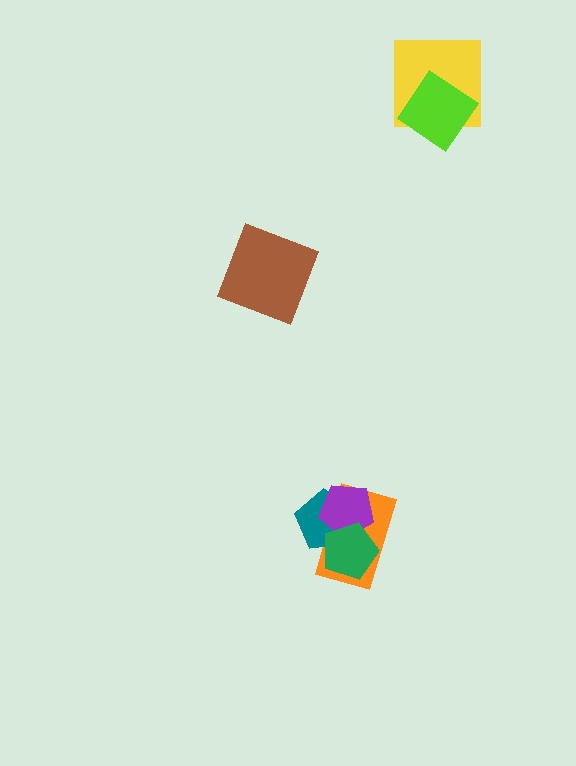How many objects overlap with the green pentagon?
3 objects overlap with the green pentagon.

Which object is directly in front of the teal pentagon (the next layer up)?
The purple pentagon is directly in front of the teal pentagon.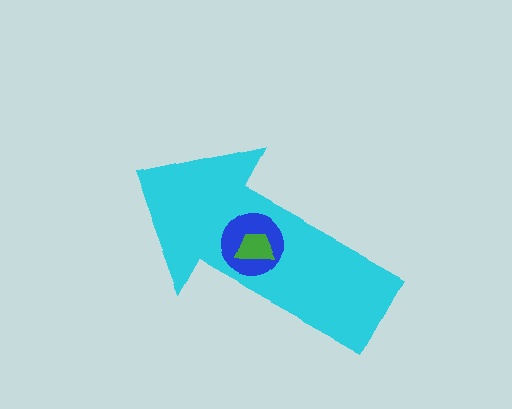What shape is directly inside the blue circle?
The green trapezoid.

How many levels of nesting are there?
3.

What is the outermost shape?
The cyan arrow.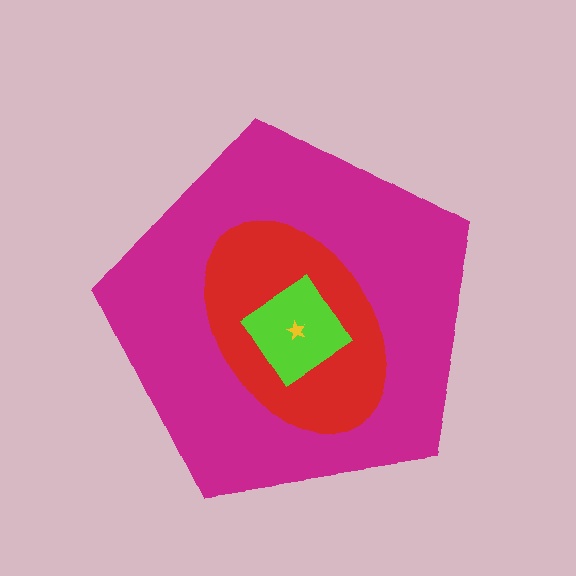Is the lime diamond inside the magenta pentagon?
Yes.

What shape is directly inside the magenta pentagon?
The red ellipse.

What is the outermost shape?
The magenta pentagon.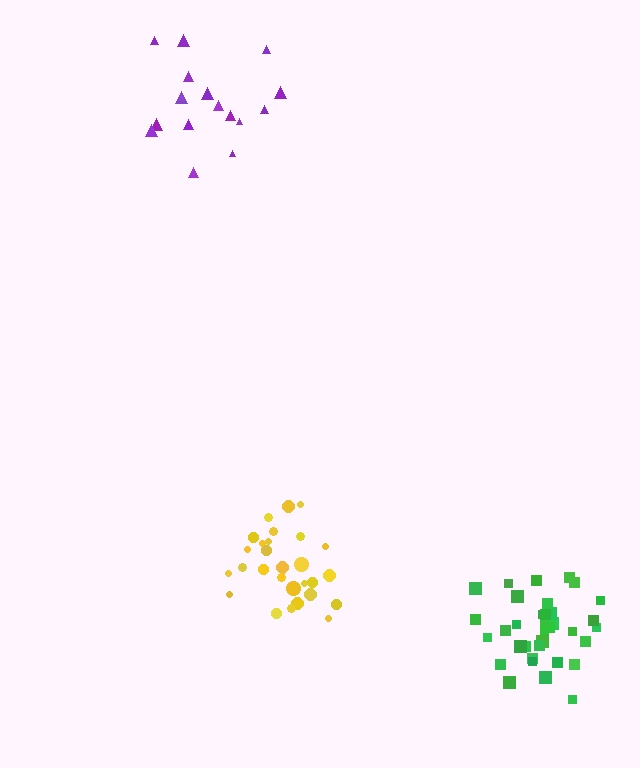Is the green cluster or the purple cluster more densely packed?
Green.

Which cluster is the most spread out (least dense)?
Purple.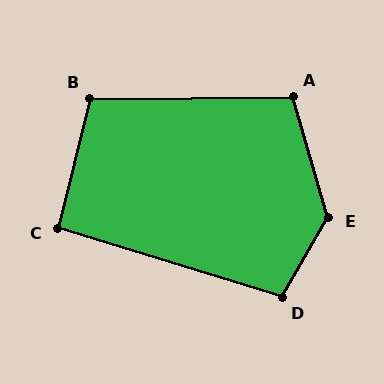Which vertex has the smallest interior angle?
C, at approximately 93 degrees.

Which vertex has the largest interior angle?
E, at approximately 134 degrees.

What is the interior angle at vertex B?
Approximately 104 degrees (obtuse).